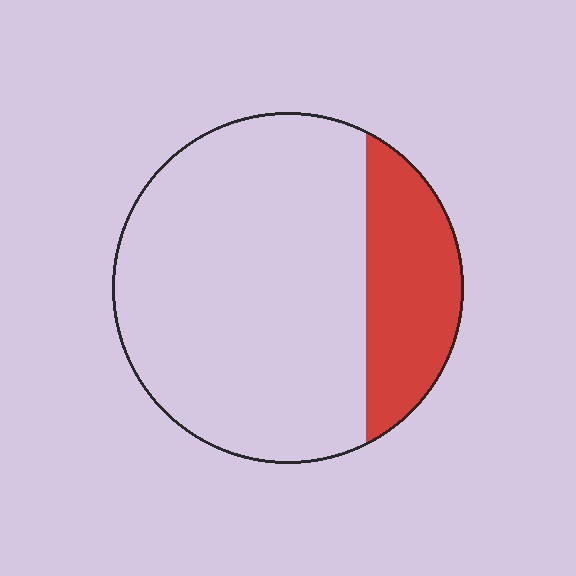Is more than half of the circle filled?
No.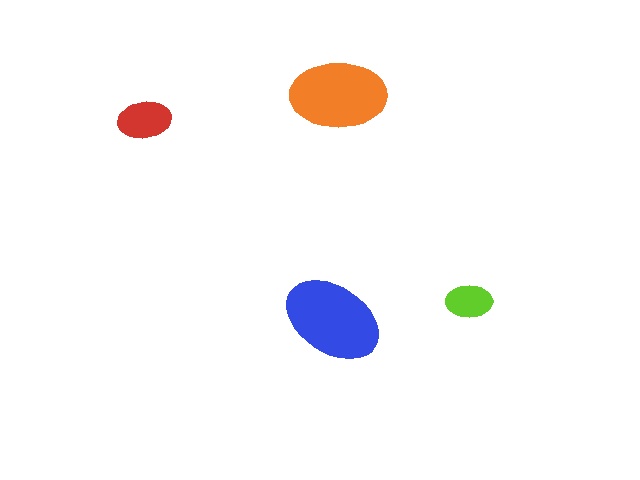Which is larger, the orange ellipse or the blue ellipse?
The blue one.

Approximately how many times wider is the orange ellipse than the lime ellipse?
About 2 times wider.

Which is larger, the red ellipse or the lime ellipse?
The red one.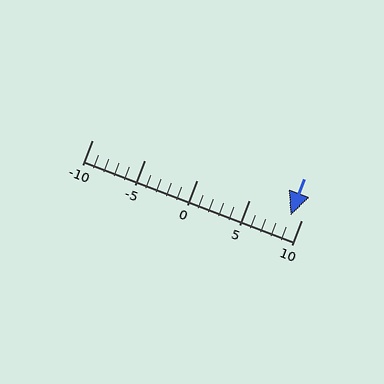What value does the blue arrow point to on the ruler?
The blue arrow points to approximately 9.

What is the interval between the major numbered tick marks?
The major tick marks are spaced 5 units apart.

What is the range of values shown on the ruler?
The ruler shows values from -10 to 10.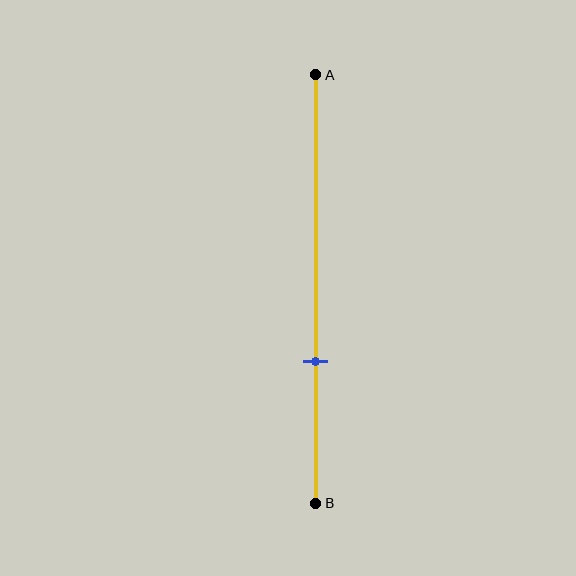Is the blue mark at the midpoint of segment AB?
No, the mark is at about 65% from A, not at the 50% midpoint.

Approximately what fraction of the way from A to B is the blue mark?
The blue mark is approximately 65% of the way from A to B.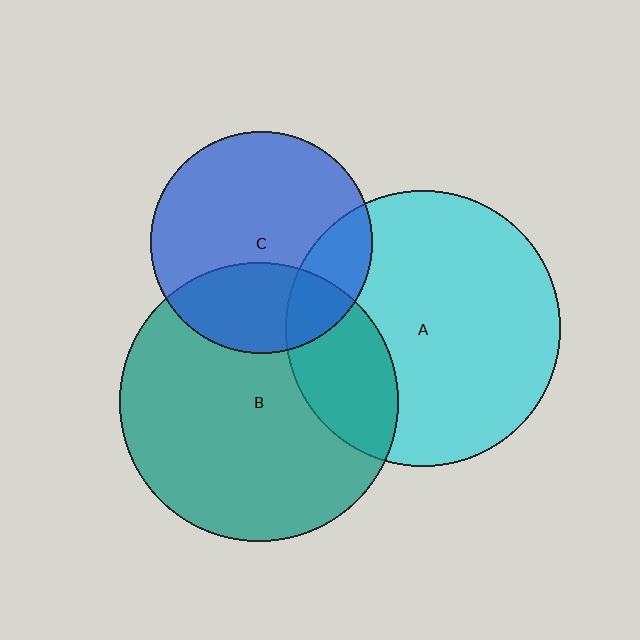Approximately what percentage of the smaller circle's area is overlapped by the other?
Approximately 25%.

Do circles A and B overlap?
Yes.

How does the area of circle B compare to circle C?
Approximately 1.6 times.